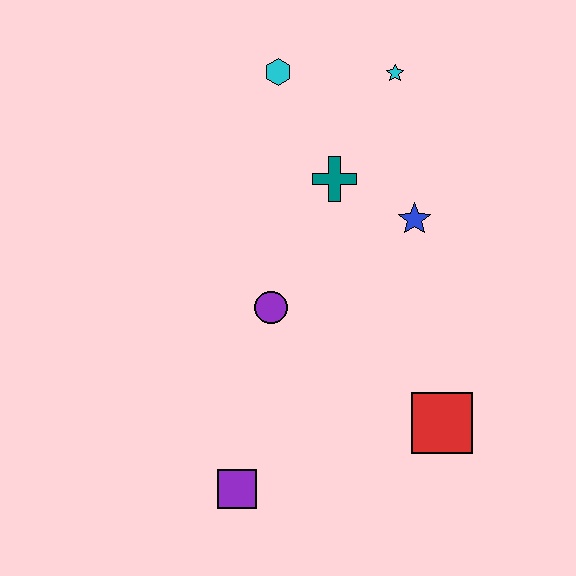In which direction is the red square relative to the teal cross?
The red square is below the teal cross.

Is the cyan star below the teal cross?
No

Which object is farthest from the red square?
The cyan hexagon is farthest from the red square.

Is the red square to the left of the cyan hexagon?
No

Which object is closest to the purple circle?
The teal cross is closest to the purple circle.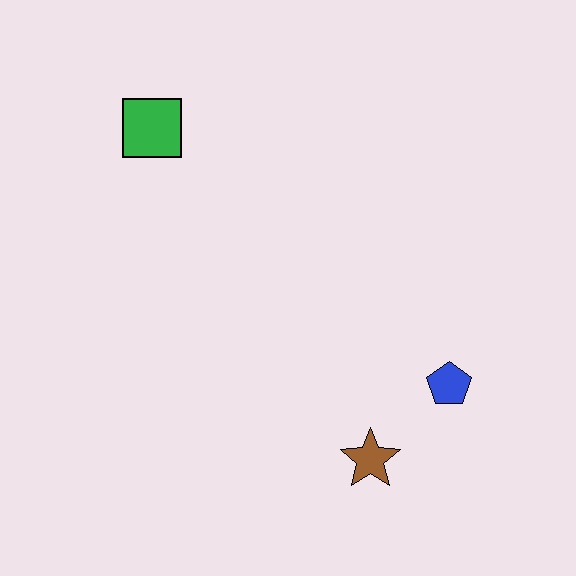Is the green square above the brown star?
Yes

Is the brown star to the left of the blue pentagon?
Yes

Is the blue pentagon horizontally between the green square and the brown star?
No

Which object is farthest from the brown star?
The green square is farthest from the brown star.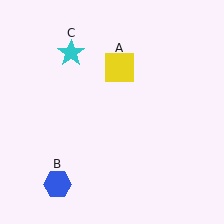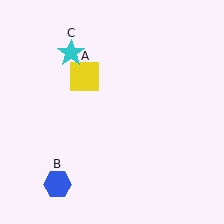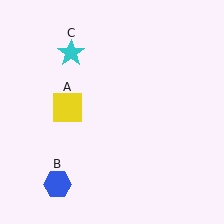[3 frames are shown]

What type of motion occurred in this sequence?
The yellow square (object A) rotated counterclockwise around the center of the scene.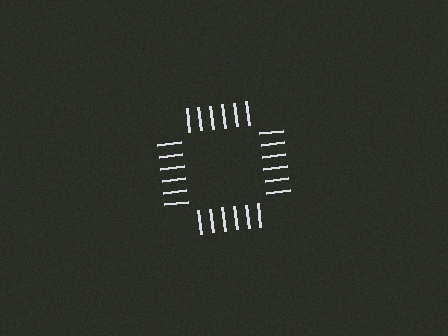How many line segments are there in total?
24 — 6 along each of the 4 edges.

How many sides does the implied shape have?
4 sides — the line-ends trace a square.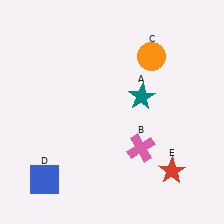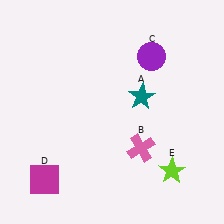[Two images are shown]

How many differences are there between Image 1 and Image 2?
There are 3 differences between the two images.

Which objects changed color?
C changed from orange to purple. D changed from blue to magenta. E changed from red to lime.